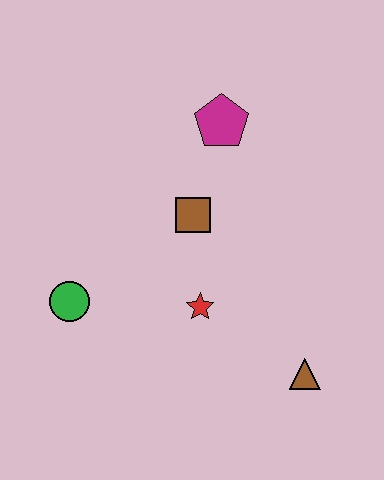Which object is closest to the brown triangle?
The red star is closest to the brown triangle.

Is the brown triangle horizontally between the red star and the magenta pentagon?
No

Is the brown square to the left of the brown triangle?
Yes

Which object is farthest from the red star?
The magenta pentagon is farthest from the red star.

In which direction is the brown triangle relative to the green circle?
The brown triangle is to the right of the green circle.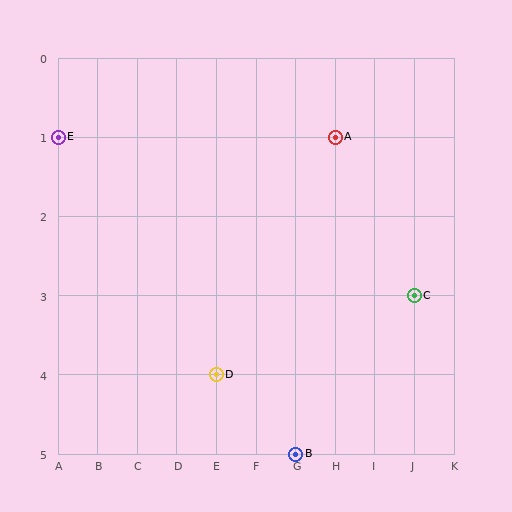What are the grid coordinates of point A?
Point A is at grid coordinates (H, 1).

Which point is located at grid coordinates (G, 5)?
Point B is at (G, 5).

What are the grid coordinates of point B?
Point B is at grid coordinates (G, 5).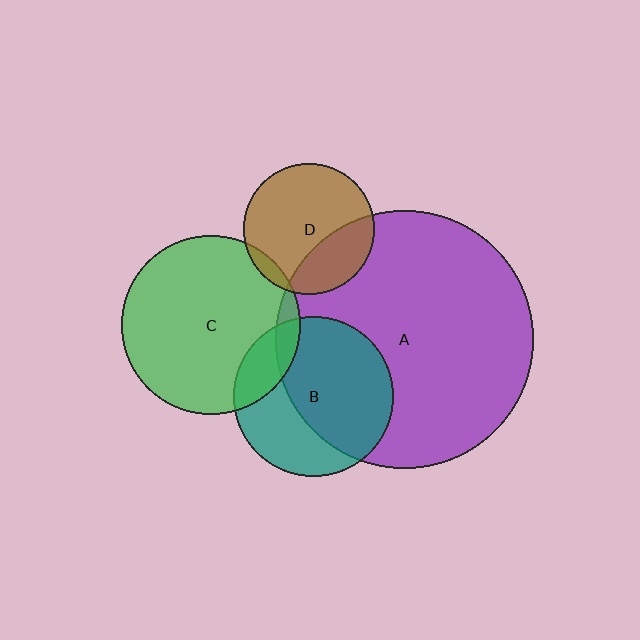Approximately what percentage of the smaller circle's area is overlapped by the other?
Approximately 5%.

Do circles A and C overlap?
Yes.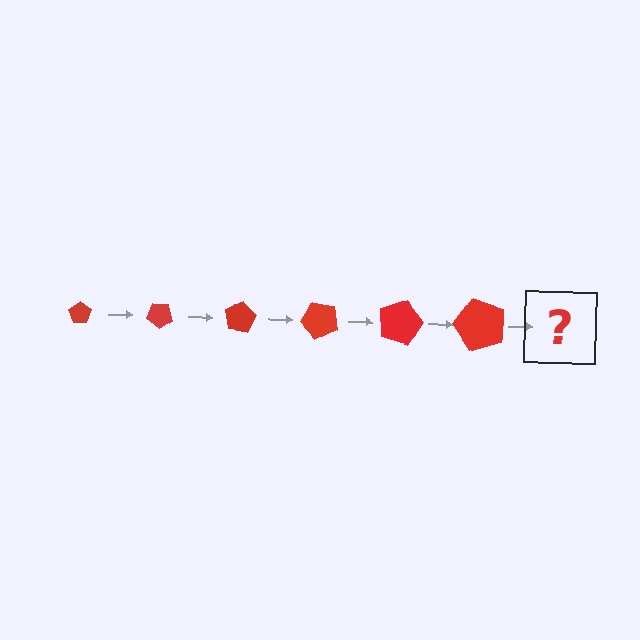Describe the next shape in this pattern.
It should be a pentagon, larger than the previous one and rotated 240 degrees from the start.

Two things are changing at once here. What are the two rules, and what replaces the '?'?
The two rules are that the pentagon grows larger each step and it rotates 40 degrees each step. The '?' should be a pentagon, larger than the previous one and rotated 240 degrees from the start.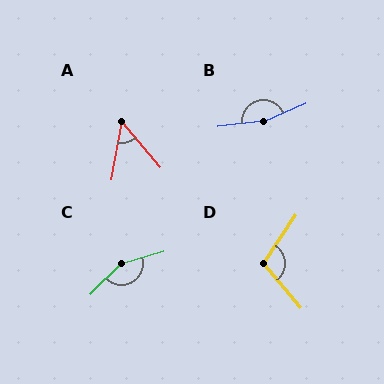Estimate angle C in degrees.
Approximately 150 degrees.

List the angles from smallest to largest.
A (51°), D (106°), C (150°), B (163°).